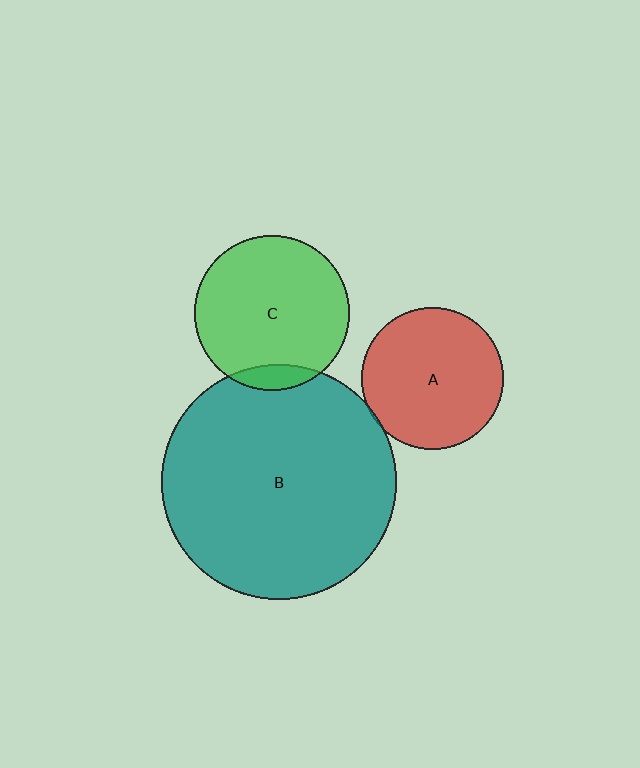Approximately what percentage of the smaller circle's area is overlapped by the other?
Approximately 10%.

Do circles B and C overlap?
Yes.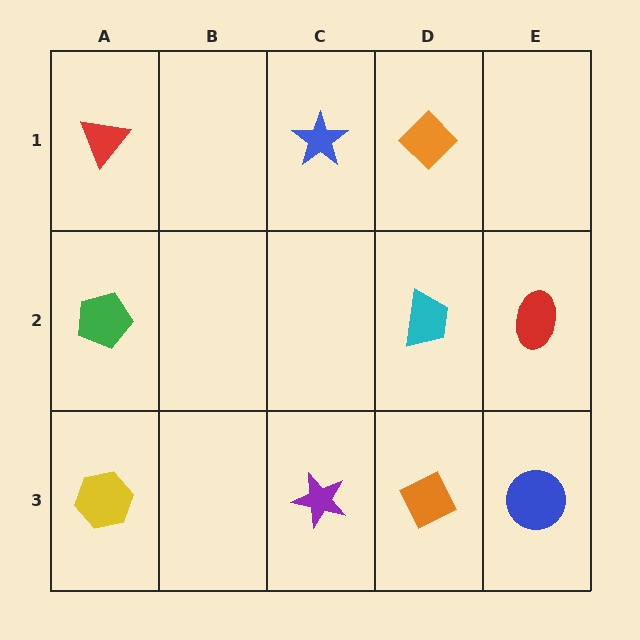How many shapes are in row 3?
4 shapes.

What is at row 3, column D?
An orange diamond.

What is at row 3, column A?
A yellow hexagon.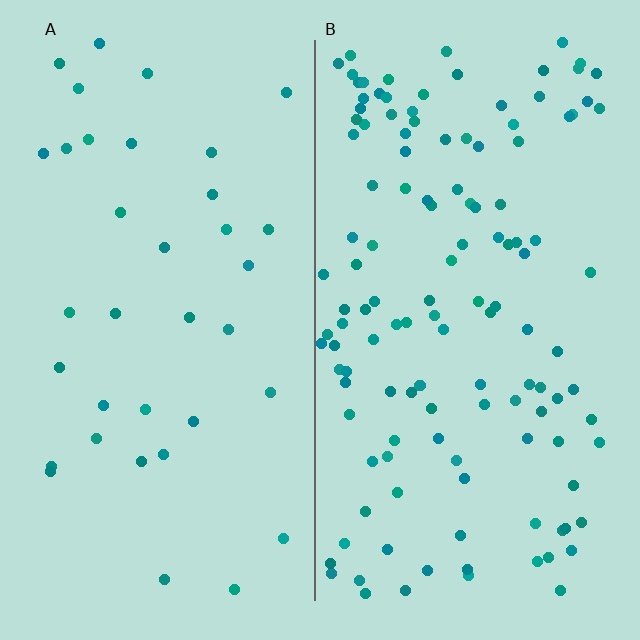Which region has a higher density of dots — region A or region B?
B (the right).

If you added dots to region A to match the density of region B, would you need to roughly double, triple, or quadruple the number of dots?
Approximately quadruple.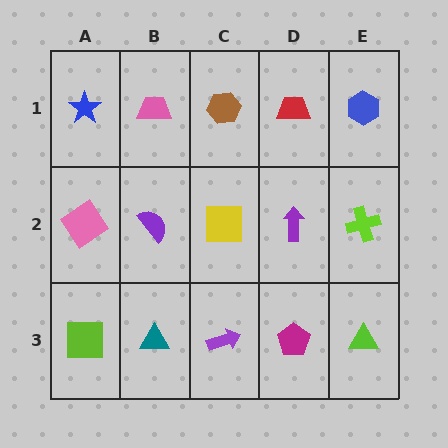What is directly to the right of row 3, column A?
A teal triangle.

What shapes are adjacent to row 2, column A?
A blue star (row 1, column A), a lime square (row 3, column A), a purple semicircle (row 2, column B).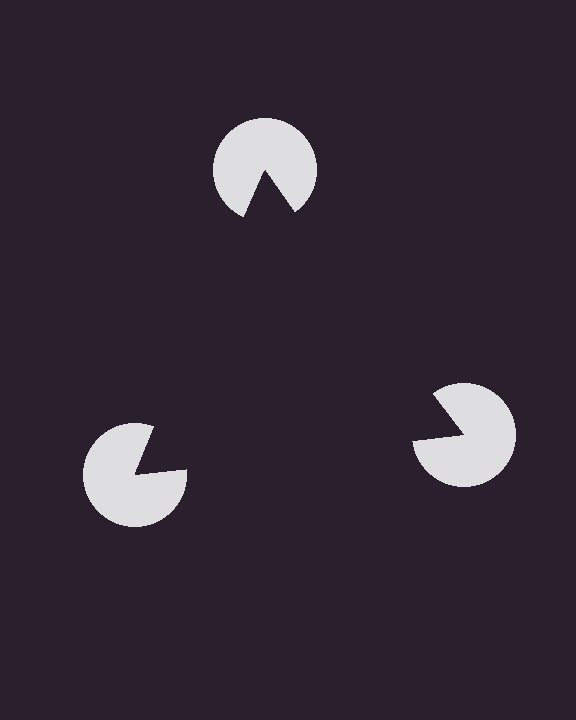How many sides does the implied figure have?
3 sides.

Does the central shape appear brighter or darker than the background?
It typically appears slightly darker than the background, even though no actual brightness change is drawn.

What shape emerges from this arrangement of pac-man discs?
An illusory triangle — its edges are inferred from the aligned wedge cuts in the pac-man discs, not physically drawn.